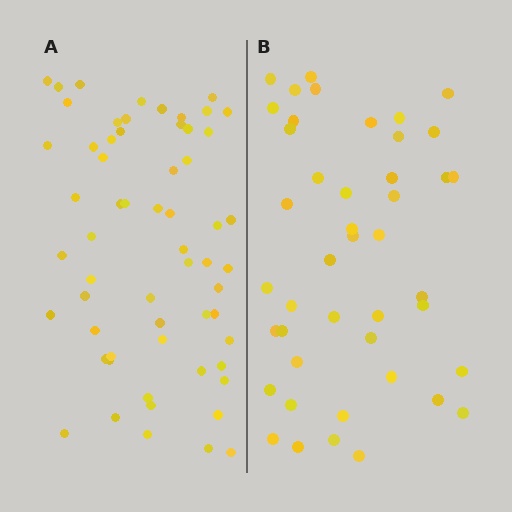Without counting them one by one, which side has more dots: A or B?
Region A (the left region) has more dots.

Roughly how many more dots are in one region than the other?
Region A has approximately 15 more dots than region B.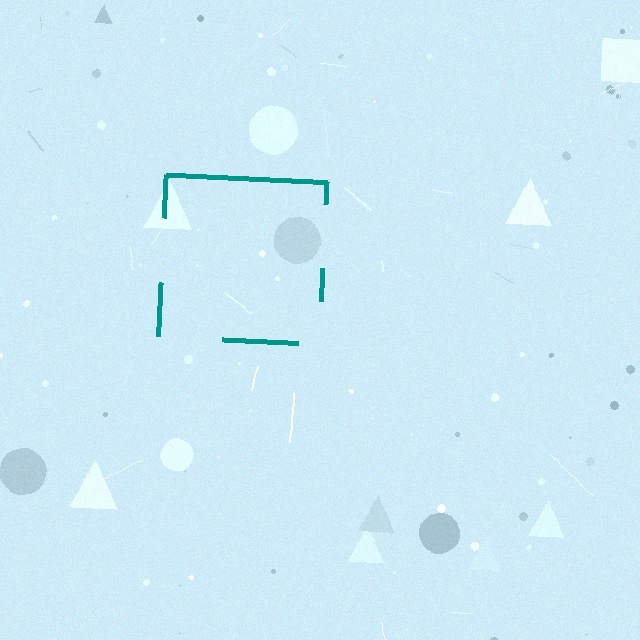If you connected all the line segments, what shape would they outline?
They would outline a square.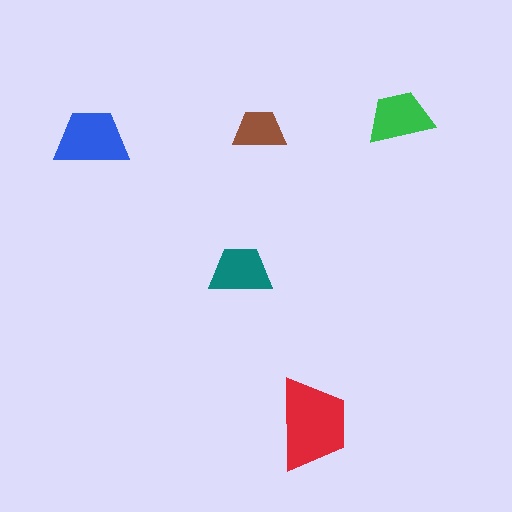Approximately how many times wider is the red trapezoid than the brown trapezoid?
About 2 times wider.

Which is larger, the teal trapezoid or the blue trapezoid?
The blue one.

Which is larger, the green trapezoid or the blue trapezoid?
The blue one.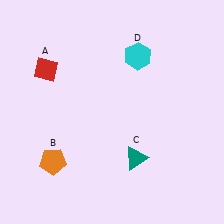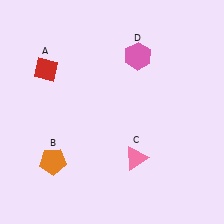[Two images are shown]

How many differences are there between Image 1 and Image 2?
There are 2 differences between the two images.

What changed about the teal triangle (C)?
In Image 1, C is teal. In Image 2, it changed to pink.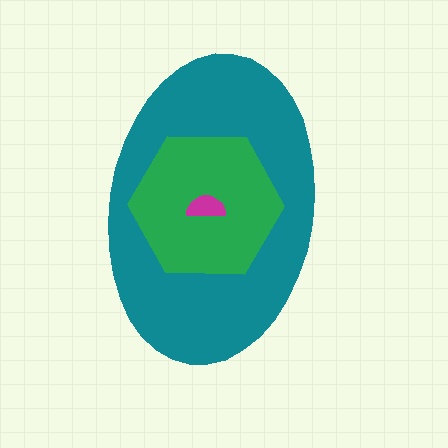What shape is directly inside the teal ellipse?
The green hexagon.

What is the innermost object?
The magenta semicircle.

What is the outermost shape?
The teal ellipse.